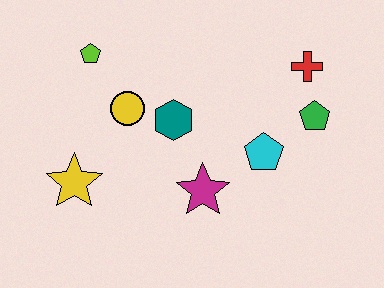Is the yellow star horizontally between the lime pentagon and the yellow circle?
No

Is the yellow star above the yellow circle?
No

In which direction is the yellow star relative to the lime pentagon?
The yellow star is below the lime pentagon.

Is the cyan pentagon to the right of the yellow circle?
Yes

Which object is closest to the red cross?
The green pentagon is closest to the red cross.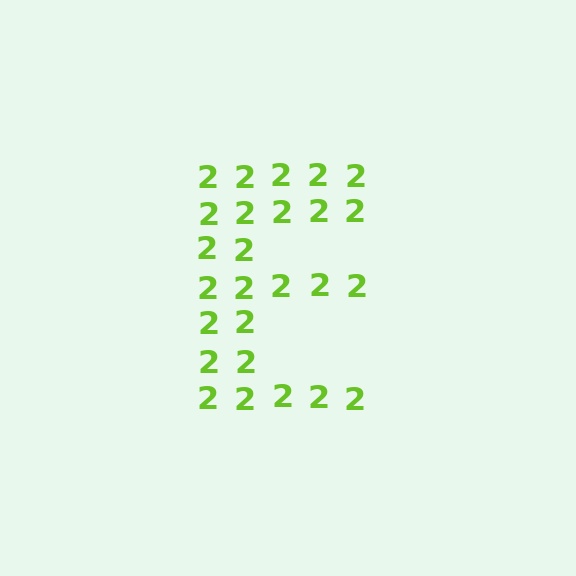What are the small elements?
The small elements are digit 2's.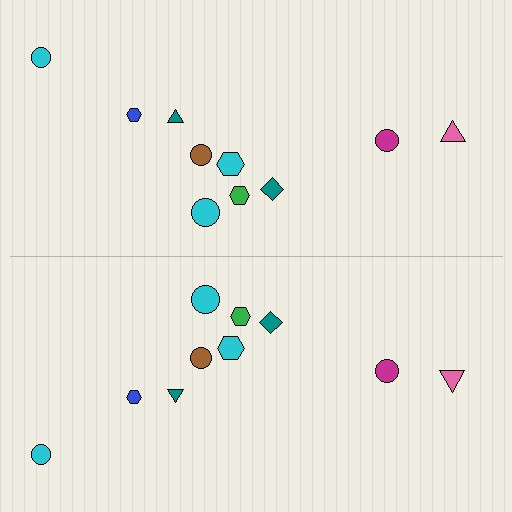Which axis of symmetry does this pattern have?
The pattern has a horizontal axis of symmetry running through the center of the image.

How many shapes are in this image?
There are 20 shapes in this image.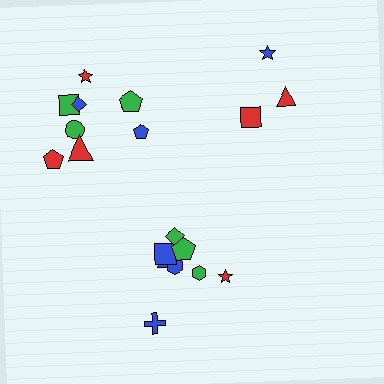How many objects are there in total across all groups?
There are 19 objects.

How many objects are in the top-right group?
There are 3 objects.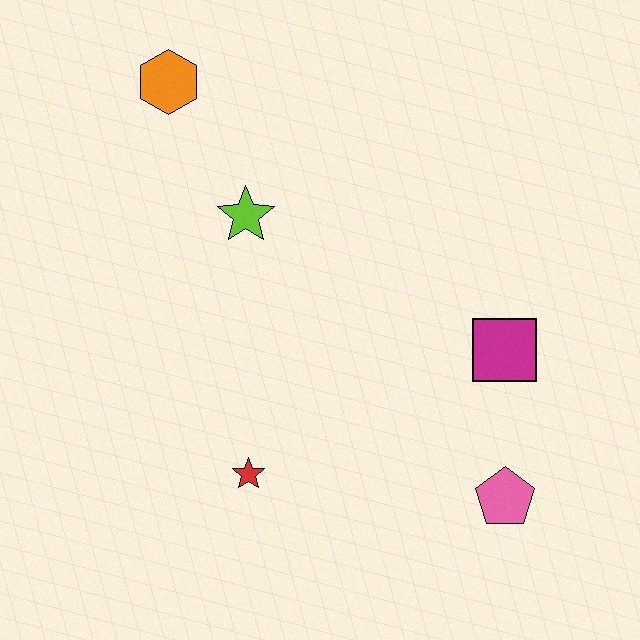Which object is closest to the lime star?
The orange hexagon is closest to the lime star.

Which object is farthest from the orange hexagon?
The pink pentagon is farthest from the orange hexagon.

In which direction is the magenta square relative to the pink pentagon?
The magenta square is above the pink pentagon.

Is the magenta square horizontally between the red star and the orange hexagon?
No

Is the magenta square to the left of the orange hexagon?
No